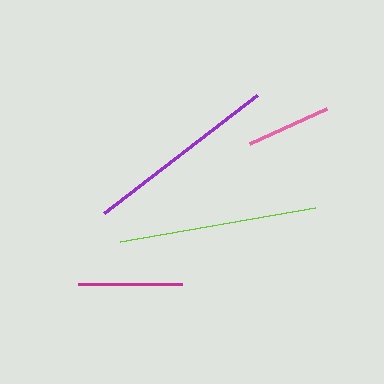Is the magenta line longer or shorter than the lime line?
The lime line is longer than the magenta line.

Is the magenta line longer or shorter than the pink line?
The magenta line is longer than the pink line.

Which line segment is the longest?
The lime line is the longest at approximately 198 pixels.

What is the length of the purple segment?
The purple segment is approximately 194 pixels long.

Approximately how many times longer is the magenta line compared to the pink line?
The magenta line is approximately 1.2 times the length of the pink line.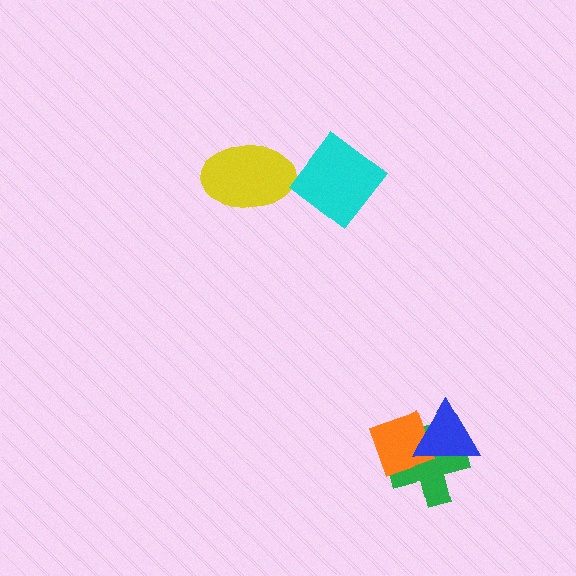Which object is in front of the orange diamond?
The blue triangle is in front of the orange diamond.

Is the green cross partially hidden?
Yes, it is partially covered by another shape.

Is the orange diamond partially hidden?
Yes, it is partially covered by another shape.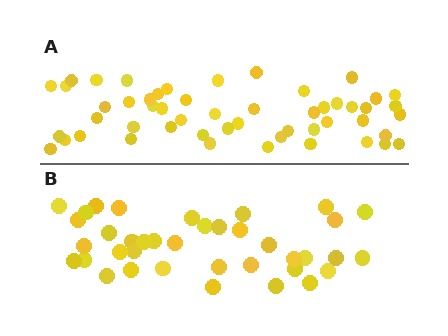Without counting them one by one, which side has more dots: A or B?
Region A (the top region) has more dots.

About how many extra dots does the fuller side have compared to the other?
Region A has approximately 15 more dots than region B.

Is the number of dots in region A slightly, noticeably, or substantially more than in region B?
Region A has noticeably more, but not dramatically so. The ratio is roughly 1.4 to 1.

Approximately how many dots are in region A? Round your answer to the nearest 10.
About 50 dots. (The exact count is 52, which rounds to 50.)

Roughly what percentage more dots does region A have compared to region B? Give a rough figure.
About 35% more.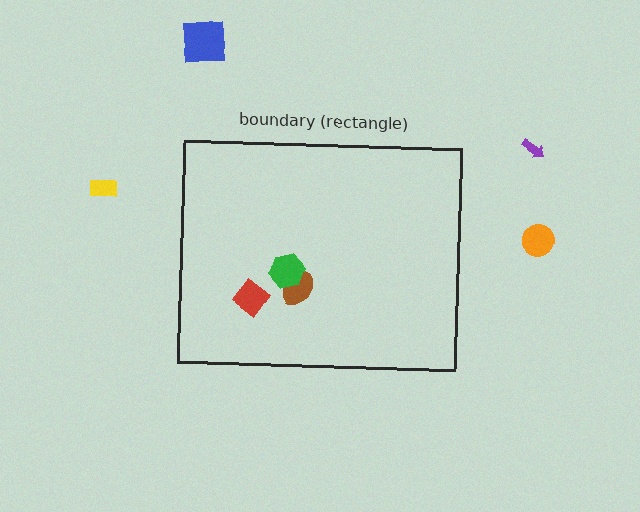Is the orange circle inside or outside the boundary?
Outside.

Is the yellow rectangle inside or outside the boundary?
Outside.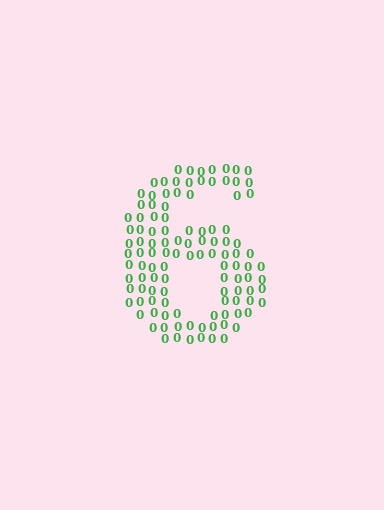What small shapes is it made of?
It is made of small digit 0's.